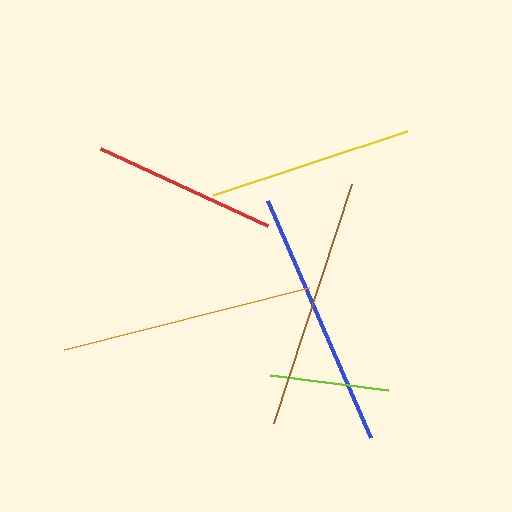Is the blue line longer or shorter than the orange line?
The blue line is longer than the orange line.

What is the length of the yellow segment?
The yellow segment is approximately 205 pixels long.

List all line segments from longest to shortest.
From longest to shortest: blue, orange, brown, yellow, red, lime.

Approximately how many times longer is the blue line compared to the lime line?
The blue line is approximately 2.2 times the length of the lime line.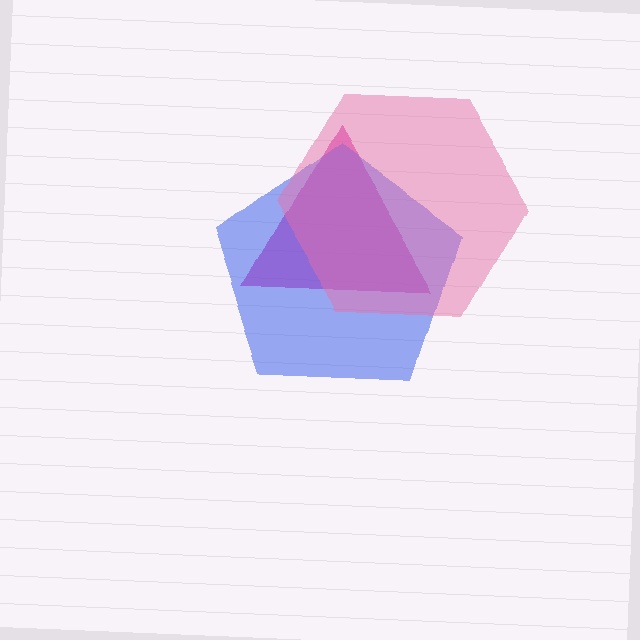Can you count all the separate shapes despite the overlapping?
Yes, there are 3 separate shapes.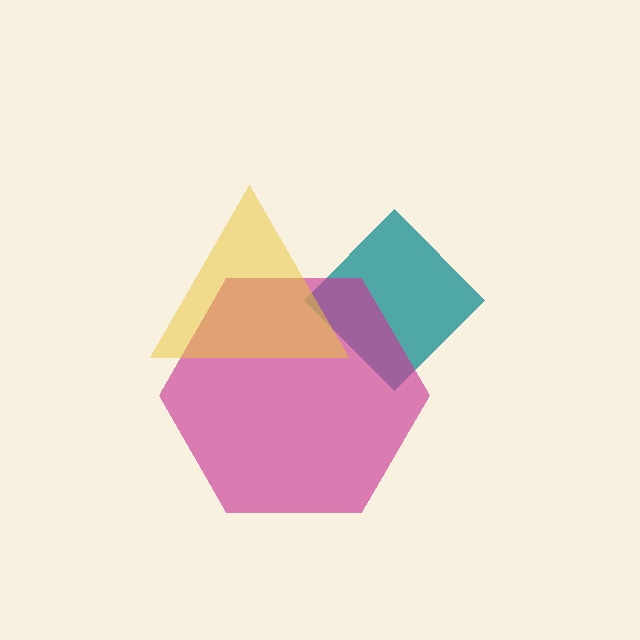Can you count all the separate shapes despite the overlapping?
Yes, there are 3 separate shapes.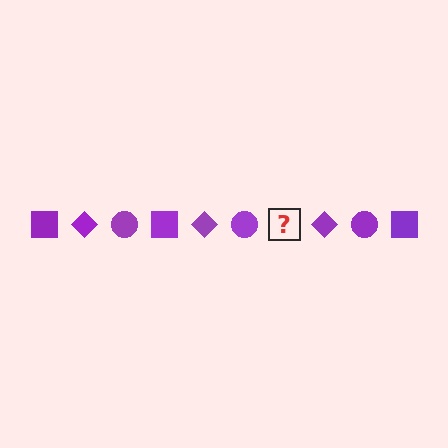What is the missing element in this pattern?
The missing element is a purple square.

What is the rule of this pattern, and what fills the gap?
The rule is that the pattern cycles through square, diamond, circle shapes in purple. The gap should be filled with a purple square.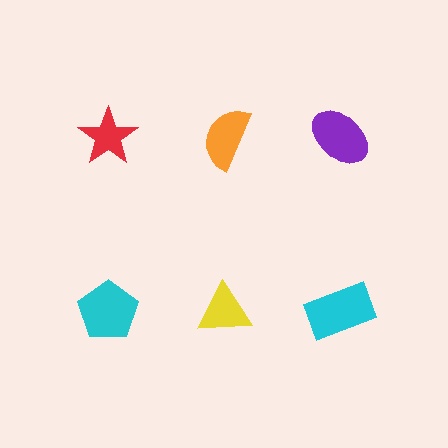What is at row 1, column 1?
A red star.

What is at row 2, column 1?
A cyan pentagon.